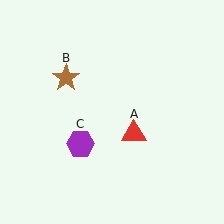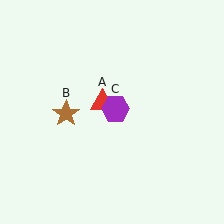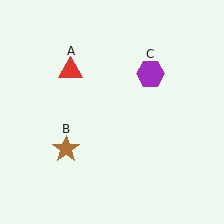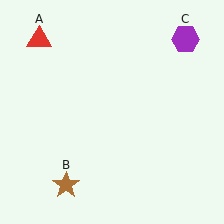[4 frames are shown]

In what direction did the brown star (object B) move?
The brown star (object B) moved down.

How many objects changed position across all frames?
3 objects changed position: red triangle (object A), brown star (object B), purple hexagon (object C).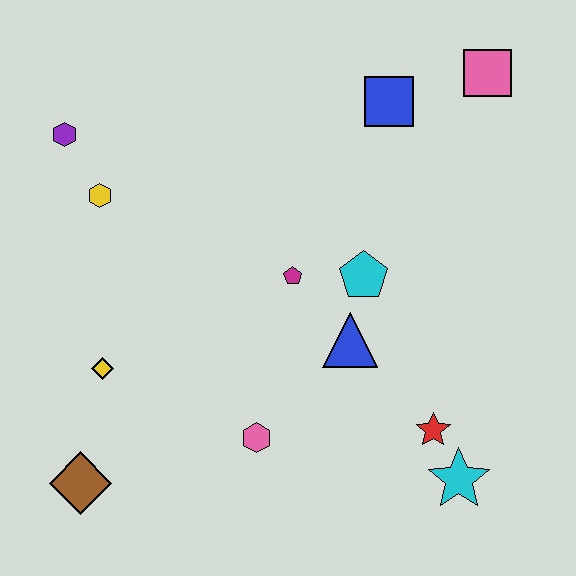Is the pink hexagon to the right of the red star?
No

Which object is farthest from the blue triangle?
The purple hexagon is farthest from the blue triangle.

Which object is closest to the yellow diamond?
The brown diamond is closest to the yellow diamond.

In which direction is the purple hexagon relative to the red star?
The purple hexagon is to the left of the red star.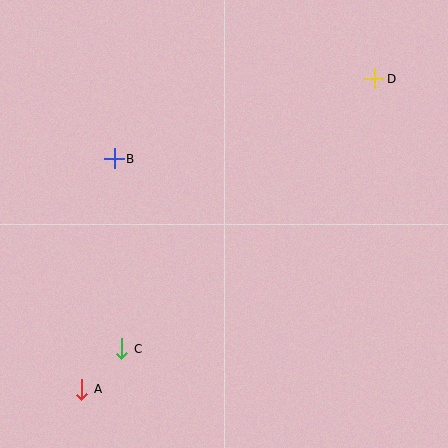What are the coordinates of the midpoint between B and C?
The midpoint between B and C is at (118, 254).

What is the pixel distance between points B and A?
The distance between B and A is 233 pixels.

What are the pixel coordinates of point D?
Point D is at (375, 79).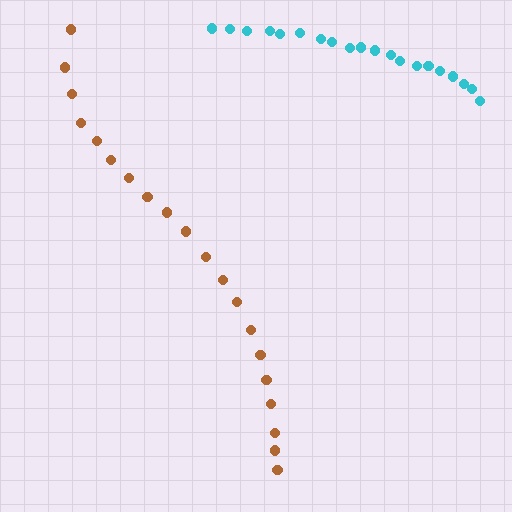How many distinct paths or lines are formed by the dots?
There are 2 distinct paths.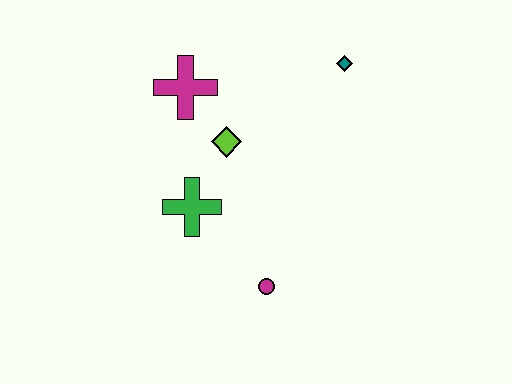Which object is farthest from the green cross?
The teal diamond is farthest from the green cross.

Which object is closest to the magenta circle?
The green cross is closest to the magenta circle.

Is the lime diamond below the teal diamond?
Yes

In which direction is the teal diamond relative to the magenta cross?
The teal diamond is to the right of the magenta cross.